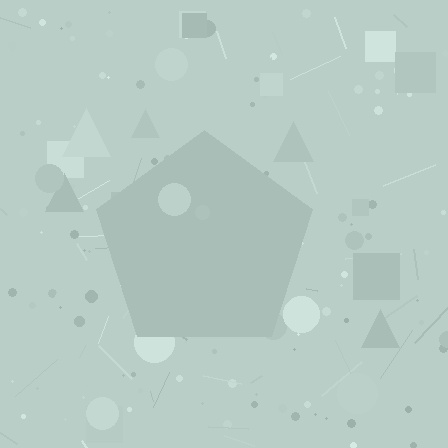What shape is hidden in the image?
A pentagon is hidden in the image.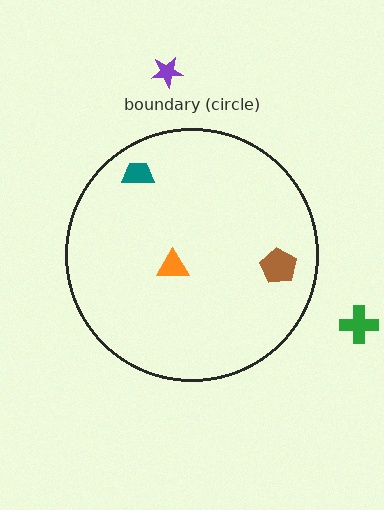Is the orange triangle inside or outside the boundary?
Inside.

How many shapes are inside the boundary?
3 inside, 2 outside.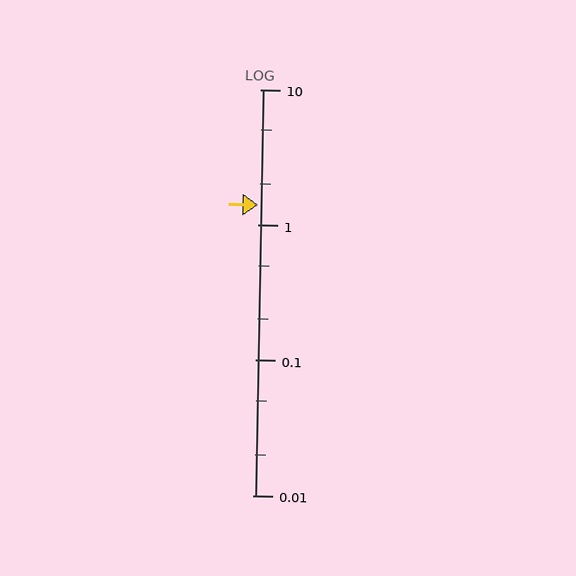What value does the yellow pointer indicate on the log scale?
The pointer indicates approximately 1.4.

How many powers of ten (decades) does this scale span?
The scale spans 3 decades, from 0.01 to 10.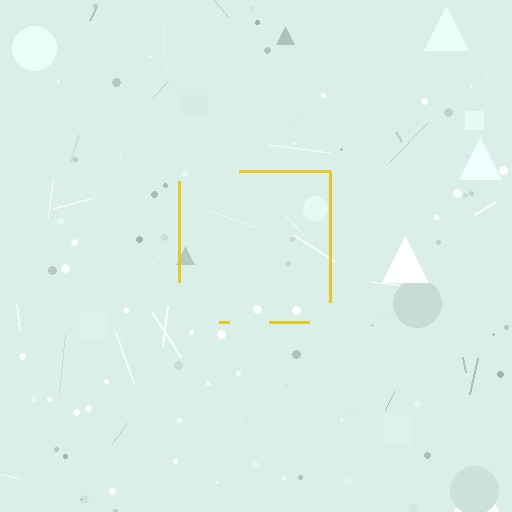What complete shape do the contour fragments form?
The contour fragments form a square.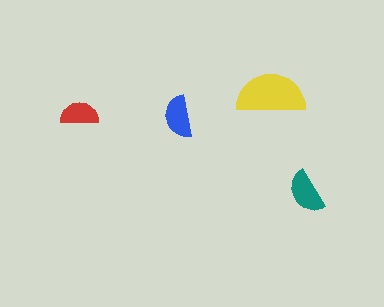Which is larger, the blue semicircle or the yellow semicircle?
The yellow one.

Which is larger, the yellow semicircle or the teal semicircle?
The yellow one.